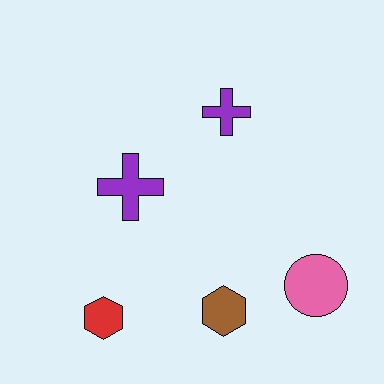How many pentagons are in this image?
There are no pentagons.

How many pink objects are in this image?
There is 1 pink object.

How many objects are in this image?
There are 5 objects.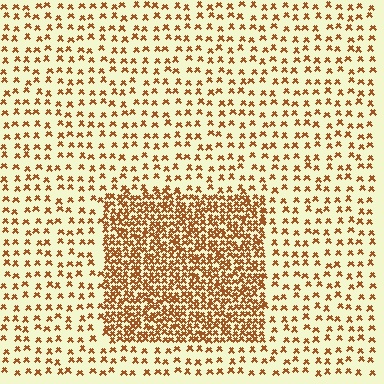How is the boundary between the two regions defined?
The boundary is defined by a change in element density (approximately 2.8x ratio). All elements are the same color, size, and shape.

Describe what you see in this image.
The image contains small brown elements arranged at two different densities. A rectangle-shaped region is visible where the elements are more densely packed than the surrounding area.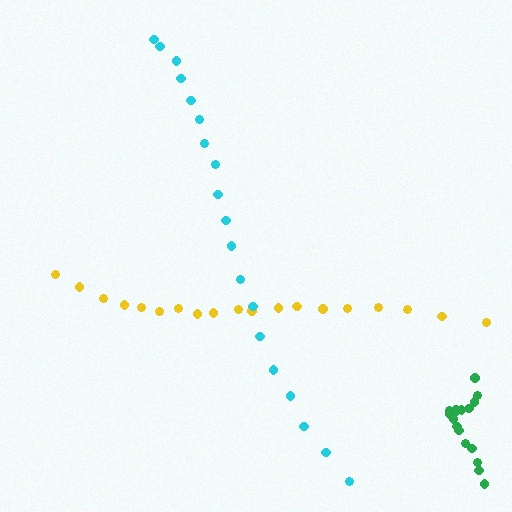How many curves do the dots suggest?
There are 3 distinct paths.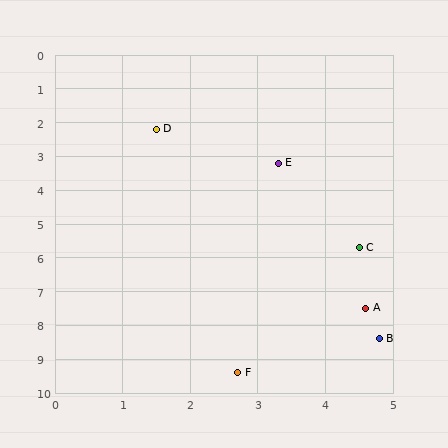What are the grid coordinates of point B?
Point B is at approximately (4.8, 8.4).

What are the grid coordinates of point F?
Point F is at approximately (2.7, 9.4).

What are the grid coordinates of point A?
Point A is at approximately (4.6, 7.5).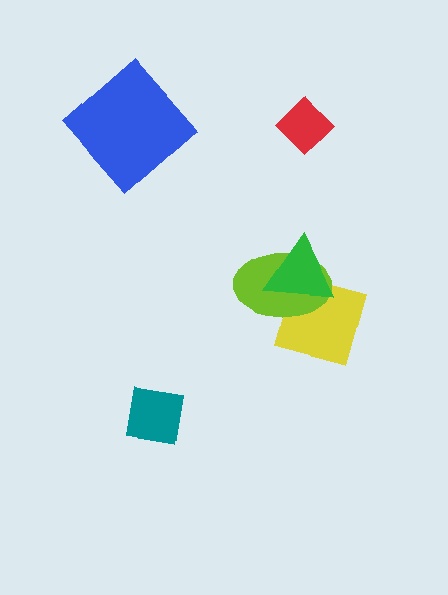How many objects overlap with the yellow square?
2 objects overlap with the yellow square.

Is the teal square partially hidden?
No, no other shape covers it.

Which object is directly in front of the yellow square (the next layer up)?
The lime ellipse is directly in front of the yellow square.